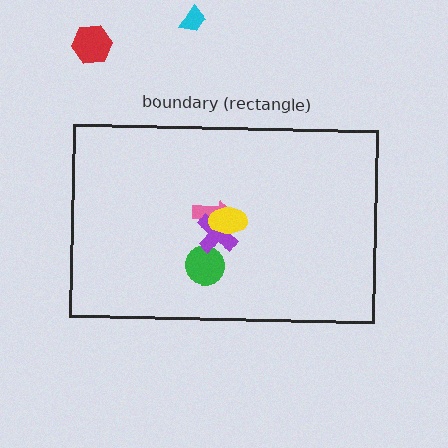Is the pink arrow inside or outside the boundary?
Inside.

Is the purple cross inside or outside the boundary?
Inside.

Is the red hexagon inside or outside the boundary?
Outside.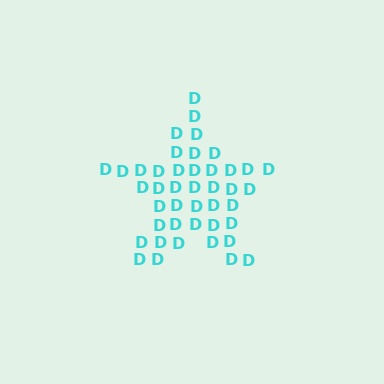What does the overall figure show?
The overall figure shows a star.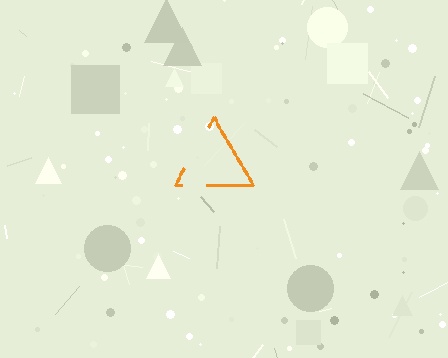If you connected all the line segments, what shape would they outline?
They would outline a triangle.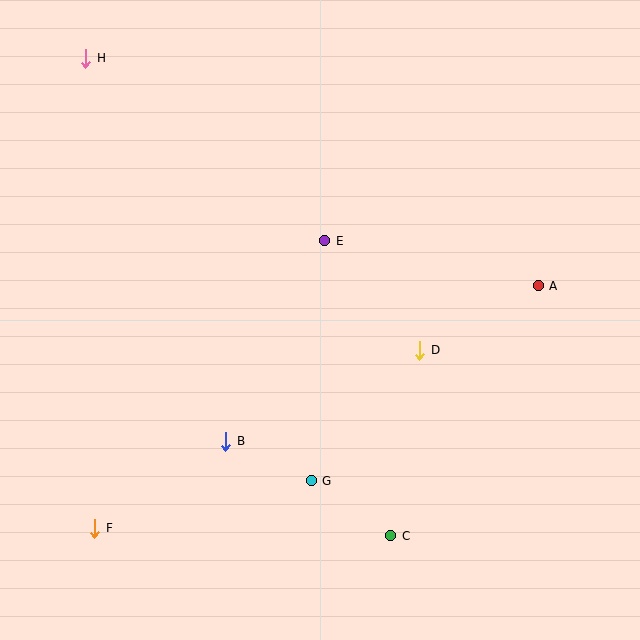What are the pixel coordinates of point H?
Point H is at (86, 58).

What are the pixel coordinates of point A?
Point A is at (538, 286).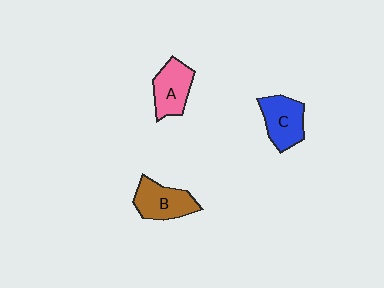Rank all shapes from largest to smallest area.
From largest to smallest: B (brown), C (blue), A (pink).